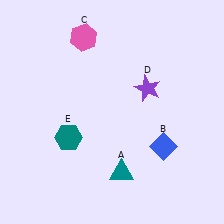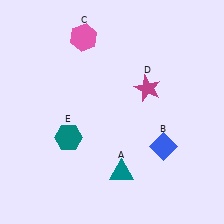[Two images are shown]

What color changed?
The star (D) changed from purple in Image 1 to magenta in Image 2.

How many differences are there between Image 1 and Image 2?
There is 1 difference between the two images.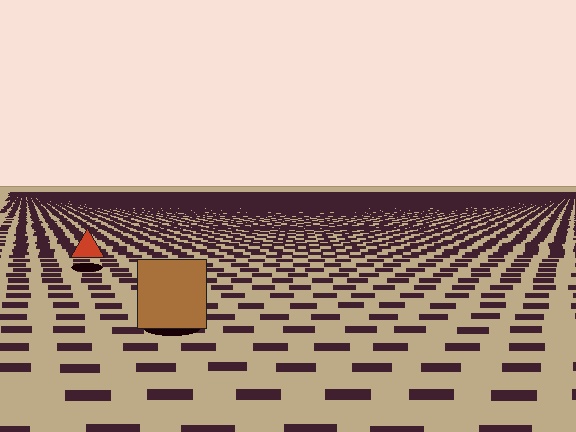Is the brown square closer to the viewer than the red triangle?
Yes. The brown square is closer — you can tell from the texture gradient: the ground texture is coarser near it.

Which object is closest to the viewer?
The brown square is closest. The texture marks near it are larger and more spread out.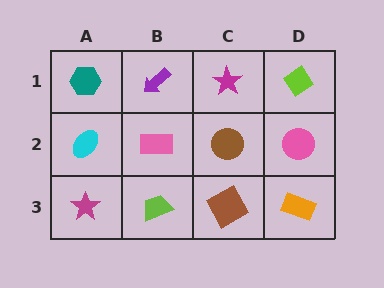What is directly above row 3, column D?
A pink circle.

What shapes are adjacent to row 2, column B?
A purple arrow (row 1, column B), a lime trapezoid (row 3, column B), a cyan ellipse (row 2, column A), a brown circle (row 2, column C).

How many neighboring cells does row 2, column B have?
4.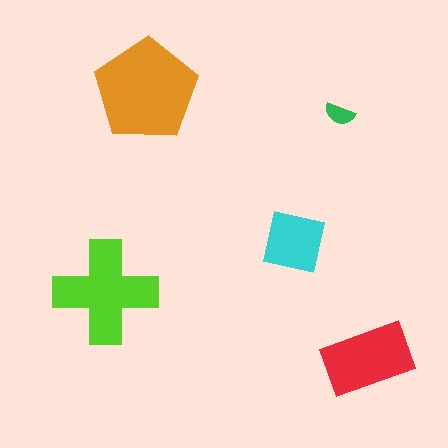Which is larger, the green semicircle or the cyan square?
The cyan square.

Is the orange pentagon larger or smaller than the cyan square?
Larger.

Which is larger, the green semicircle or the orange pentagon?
The orange pentagon.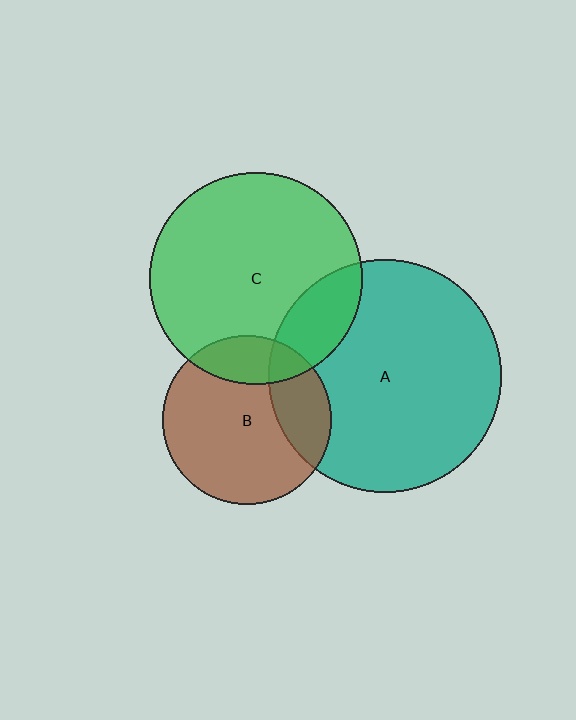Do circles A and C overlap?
Yes.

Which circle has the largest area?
Circle A (teal).